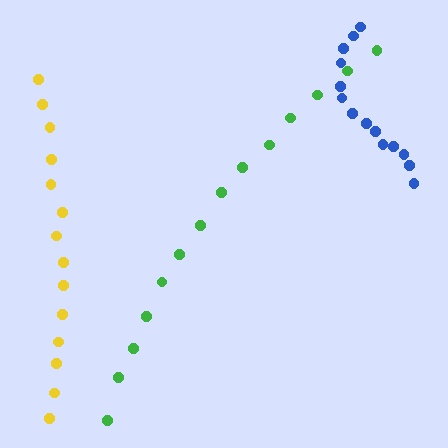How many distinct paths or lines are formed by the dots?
There are 3 distinct paths.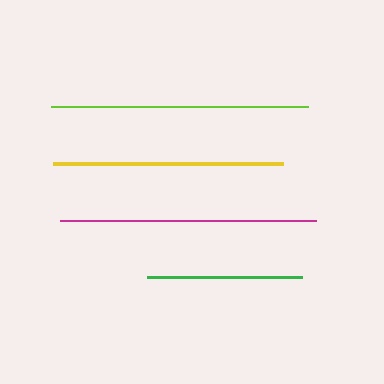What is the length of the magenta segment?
The magenta segment is approximately 256 pixels long.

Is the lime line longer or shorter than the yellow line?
The lime line is longer than the yellow line.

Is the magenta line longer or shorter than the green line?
The magenta line is longer than the green line.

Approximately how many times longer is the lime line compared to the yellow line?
The lime line is approximately 1.1 times the length of the yellow line.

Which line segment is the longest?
The lime line is the longest at approximately 257 pixels.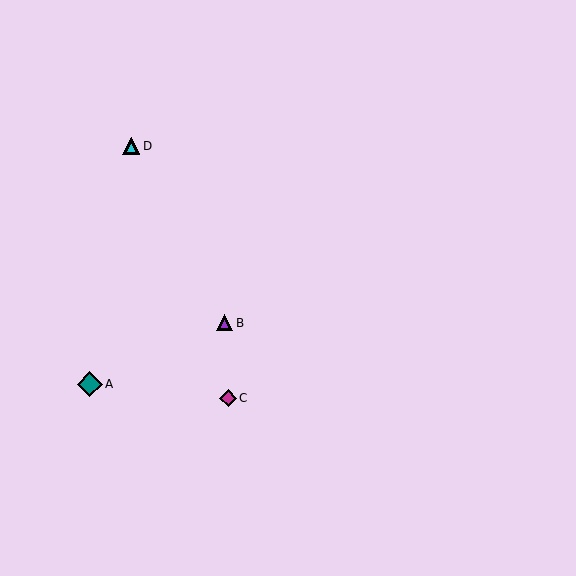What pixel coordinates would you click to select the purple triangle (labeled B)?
Click at (225, 323) to select the purple triangle B.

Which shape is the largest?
The teal diamond (labeled A) is the largest.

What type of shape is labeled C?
Shape C is a magenta diamond.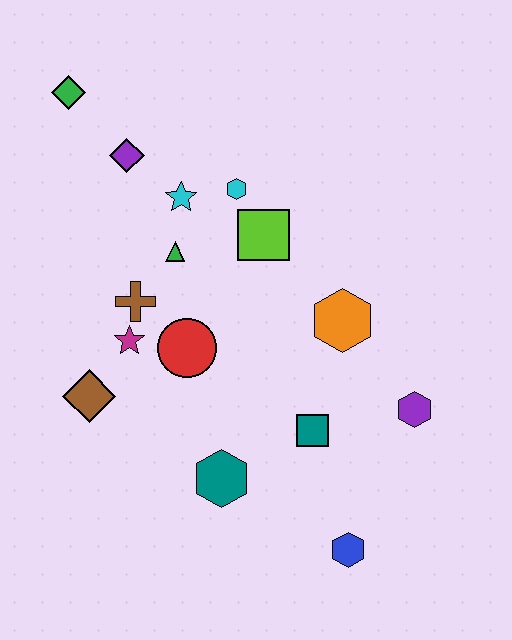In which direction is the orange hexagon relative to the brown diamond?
The orange hexagon is to the right of the brown diamond.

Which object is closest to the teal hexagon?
The teal square is closest to the teal hexagon.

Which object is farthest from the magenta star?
The blue hexagon is farthest from the magenta star.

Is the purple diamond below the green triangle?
No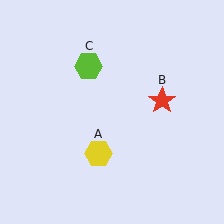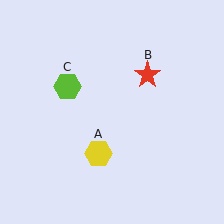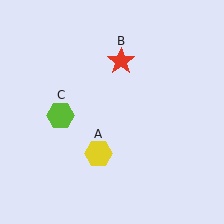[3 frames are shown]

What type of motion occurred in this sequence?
The red star (object B), lime hexagon (object C) rotated counterclockwise around the center of the scene.